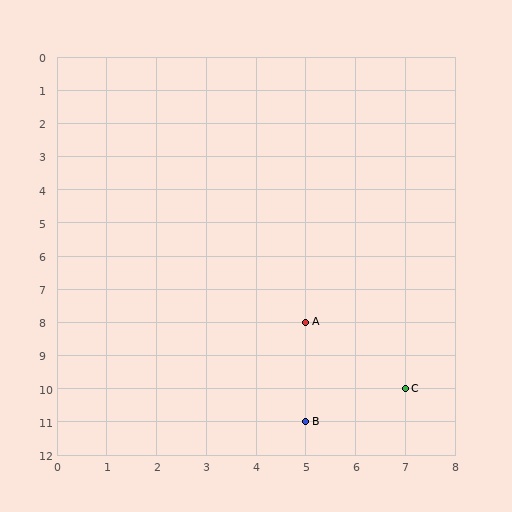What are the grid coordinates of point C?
Point C is at grid coordinates (7, 10).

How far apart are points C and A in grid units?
Points C and A are 2 columns and 2 rows apart (about 2.8 grid units diagonally).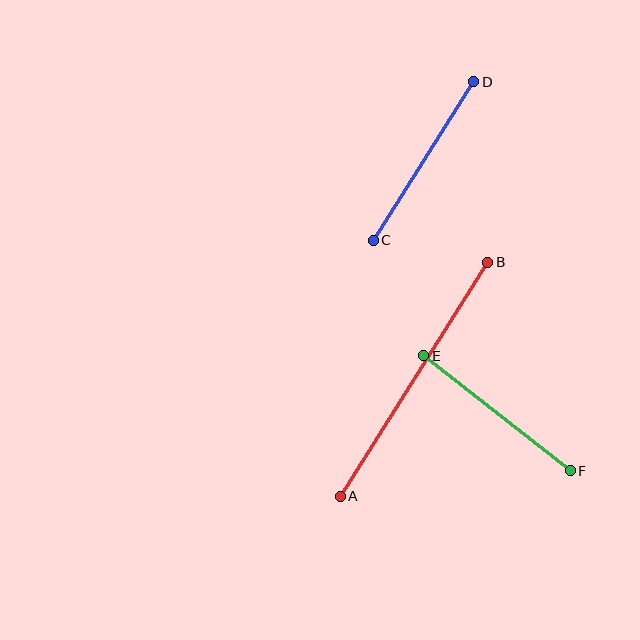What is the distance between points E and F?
The distance is approximately 186 pixels.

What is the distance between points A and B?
The distance is approximately 276 pixels.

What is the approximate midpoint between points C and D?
The midpoint is at approximately (424, 161) pixels.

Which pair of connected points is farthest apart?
Points A and B are farthest apart.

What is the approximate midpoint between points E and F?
The midpoint is at approximately (497, 413) pixels.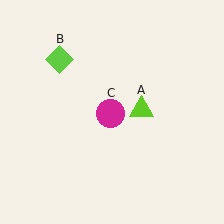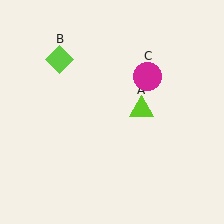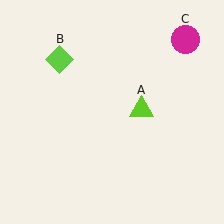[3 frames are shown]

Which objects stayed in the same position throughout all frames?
Lime triangle (object A) and lime diamond (object B) remained stationary.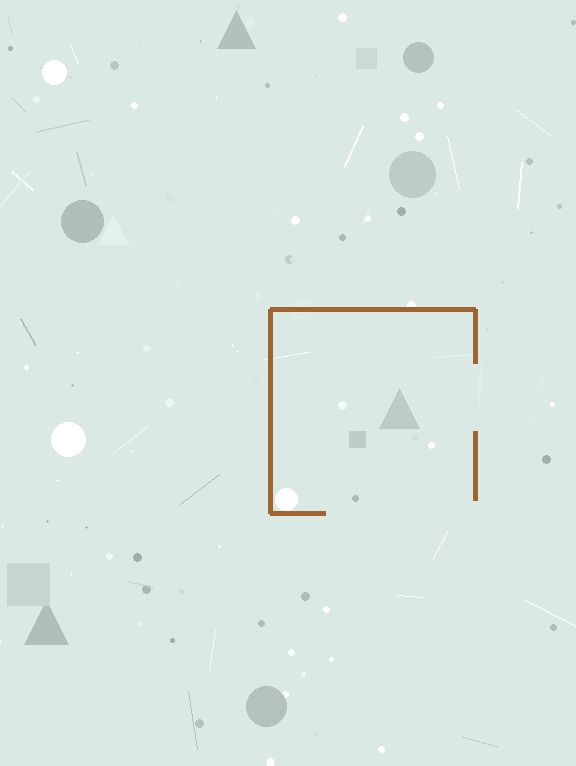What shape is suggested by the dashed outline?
The dashed outline suggests a square.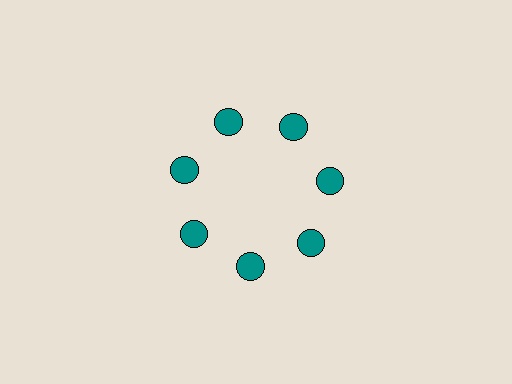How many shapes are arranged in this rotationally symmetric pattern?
There are 7 shapes, arranged in 7 groups of 1.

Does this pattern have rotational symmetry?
Yes, this pattern has 7-fold rotational symmetry. It looks the same after rotating 51 degrees around the center.